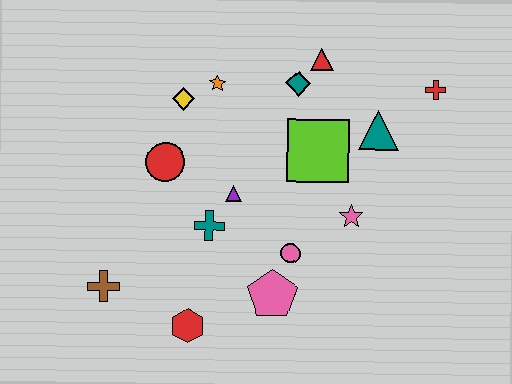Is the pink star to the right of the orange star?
Yes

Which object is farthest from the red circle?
The red cross is farthest from the red circle.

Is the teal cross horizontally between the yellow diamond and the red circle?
No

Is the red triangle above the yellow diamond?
Yes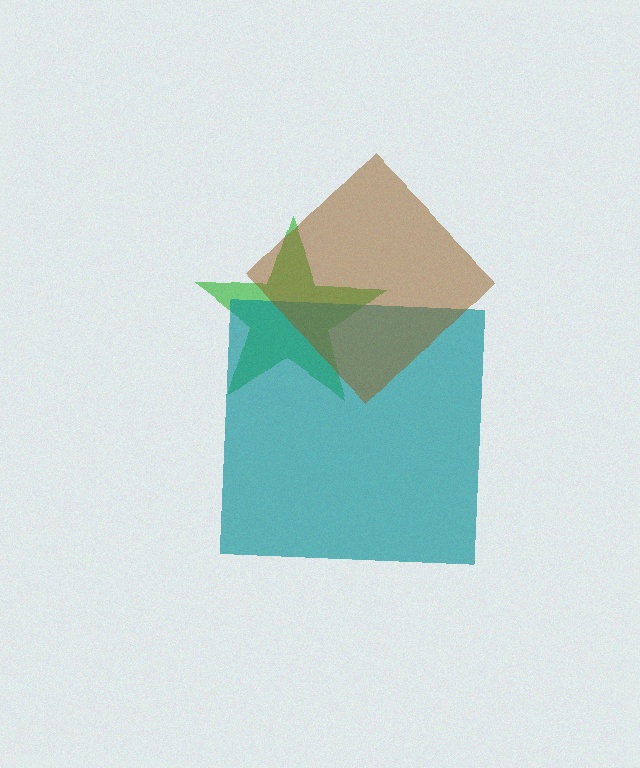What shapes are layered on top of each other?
The layered shapes are: a green star, a teal square, a brown diamond.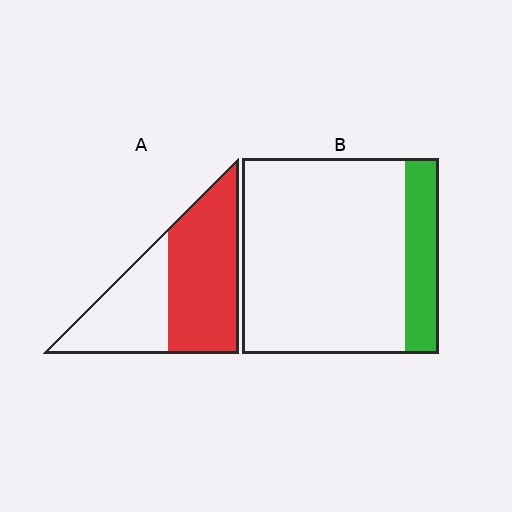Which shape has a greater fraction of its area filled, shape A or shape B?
Shape A.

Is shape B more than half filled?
No.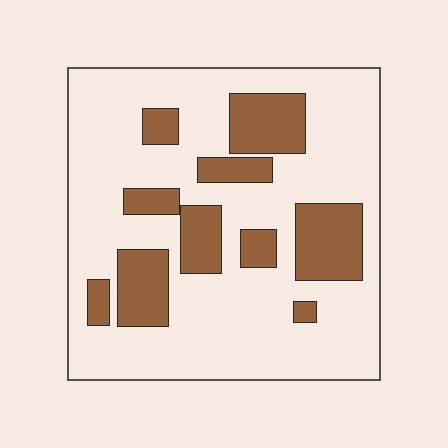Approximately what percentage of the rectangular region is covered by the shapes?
Approximately 25%.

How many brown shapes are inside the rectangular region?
10.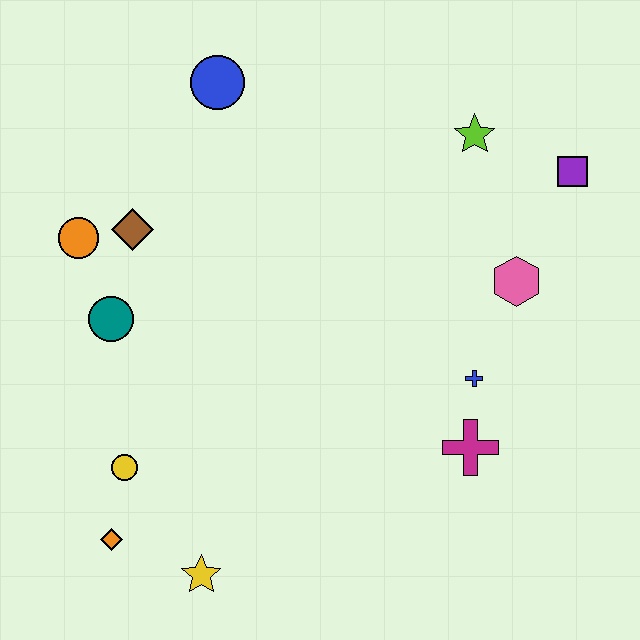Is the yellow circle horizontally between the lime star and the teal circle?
Yes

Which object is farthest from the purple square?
The orange diamond is farthest from the purple square.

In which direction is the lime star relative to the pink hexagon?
The lime star is above the pink hexagon.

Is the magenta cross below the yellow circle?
No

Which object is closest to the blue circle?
The brown diamond is closest to the blue circle.